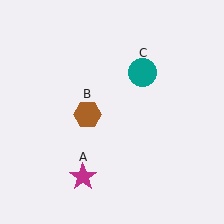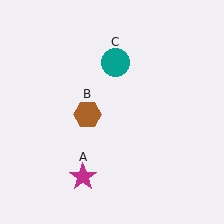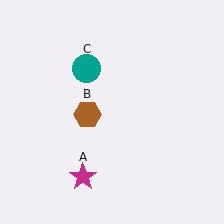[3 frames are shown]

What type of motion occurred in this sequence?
The teal circle (object C) rotated counterclockwise around the center of the scene.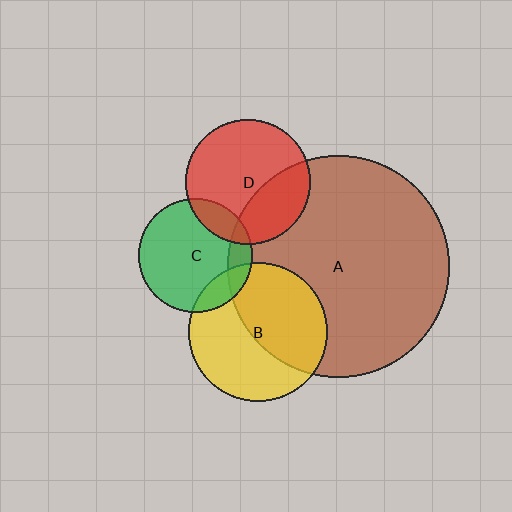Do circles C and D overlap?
Yes.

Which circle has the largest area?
Circle A (brown).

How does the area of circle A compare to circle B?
Approximately 2.6 times.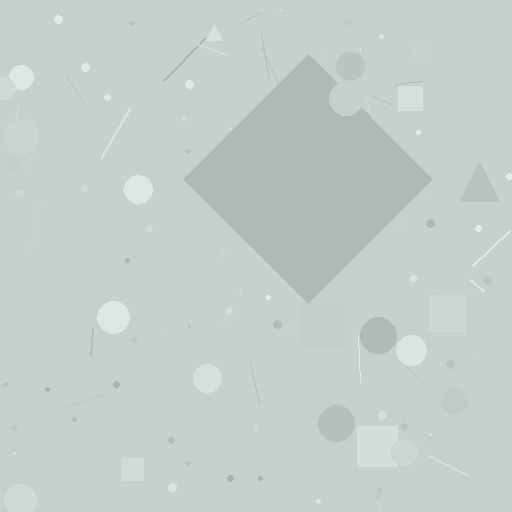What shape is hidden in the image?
A diamond is hidden in the image.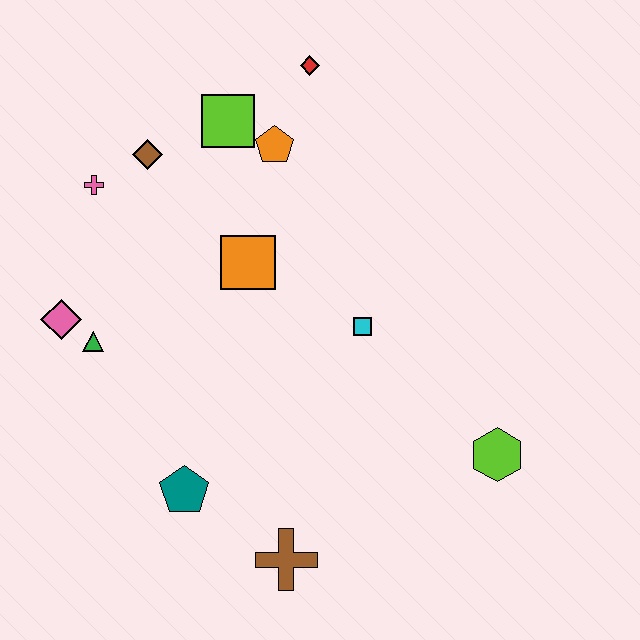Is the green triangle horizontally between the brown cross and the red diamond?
No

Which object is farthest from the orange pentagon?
The brown cross is farthest from the orange pentagon.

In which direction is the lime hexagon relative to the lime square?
The lime hexagon is below the lime square.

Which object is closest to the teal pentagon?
The brown cross is closest to the teal pentagon.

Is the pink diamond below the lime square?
Yes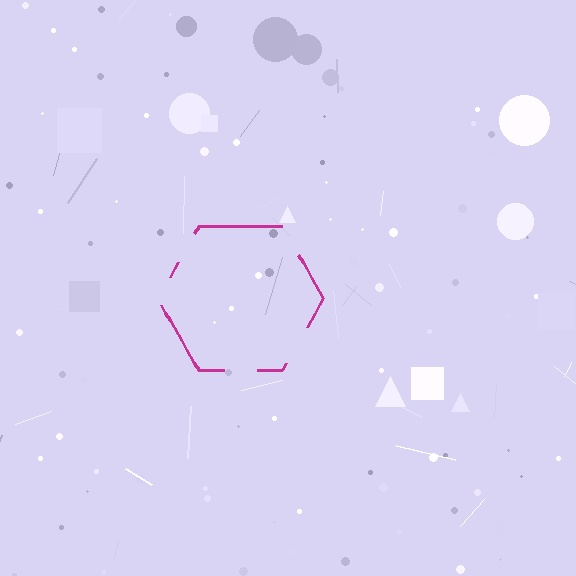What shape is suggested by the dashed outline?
The dashed outline suggests a hexagon.